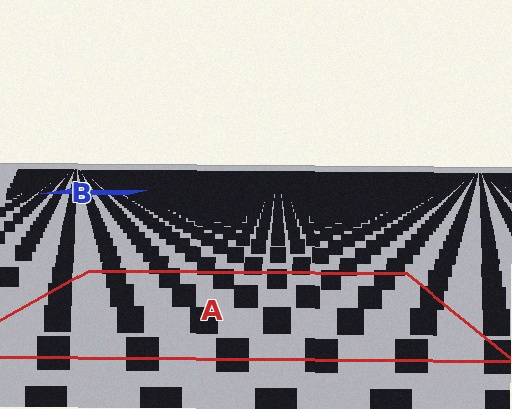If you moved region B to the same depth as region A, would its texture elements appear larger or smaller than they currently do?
They would appear larger. At a closer depth, the same texture elements are projected at a bigger on-screen size.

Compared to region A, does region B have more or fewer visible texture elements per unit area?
Region B has more texture elements per unit area — they are packed more densely because it is farther away.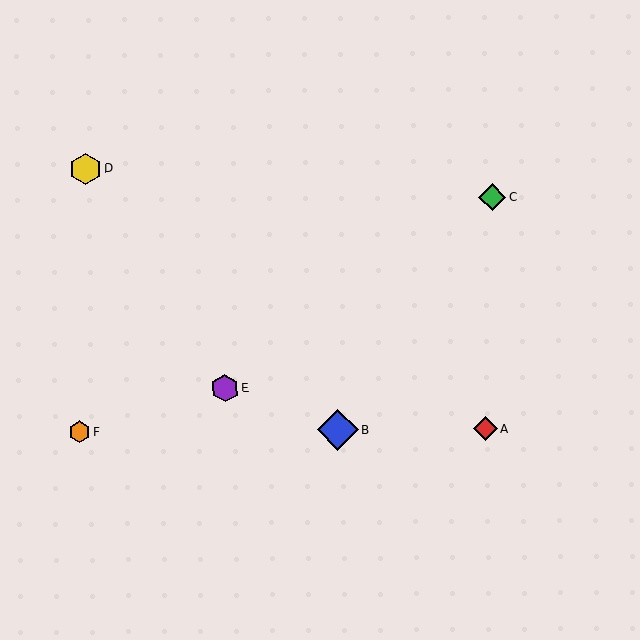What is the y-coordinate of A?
Object A is at y≈429.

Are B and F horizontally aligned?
Yes, both are at y≈430.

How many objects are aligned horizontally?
3 objects (A, B, F) are aligned horizontally.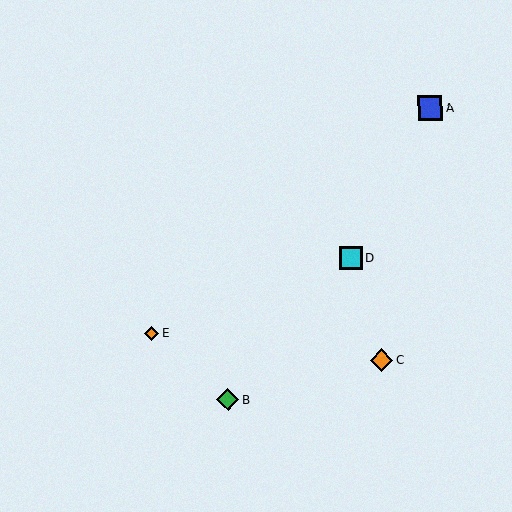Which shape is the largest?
The blue square (labeled A) is the largest.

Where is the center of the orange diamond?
The center of the orange diamond is at (382, 360).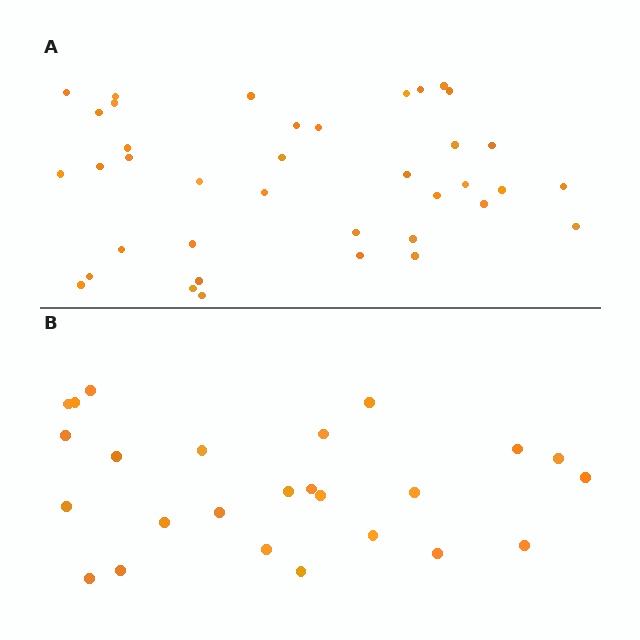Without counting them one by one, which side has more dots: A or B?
Region A (the top region) has more dots.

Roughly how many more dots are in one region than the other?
Region A has approximately 15 more dots than region B.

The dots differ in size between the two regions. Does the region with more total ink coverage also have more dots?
No. Region B has more total ink coverage because its dots are larger, but region A actually contains more individual dots. Total area can be misleading — the number of items is what matters here.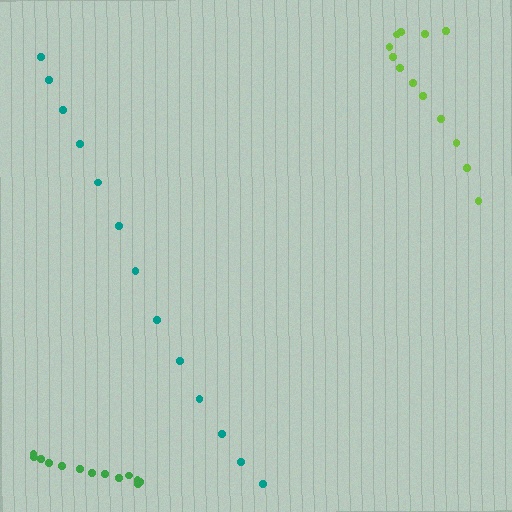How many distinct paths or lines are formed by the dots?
There are 3 distinct paths.